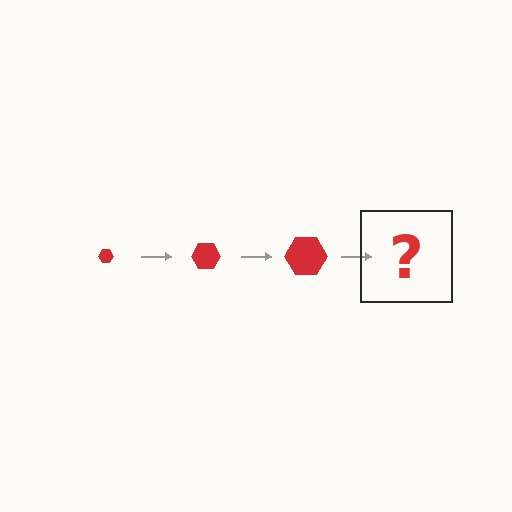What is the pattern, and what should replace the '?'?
The pattern is that the hexagon gets progressively larger each step. The '?' should be a red hexagon, larger than the previous one.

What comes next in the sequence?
The next element should be a red hexagon, larger than the previous one.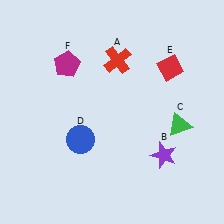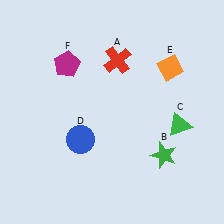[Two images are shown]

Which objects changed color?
B changed from purple to green. E changed from red to orange.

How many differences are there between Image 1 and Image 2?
There are 2 differences between the two images.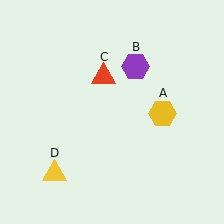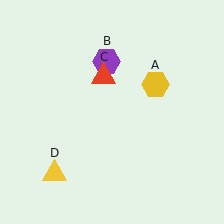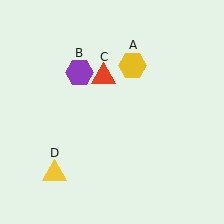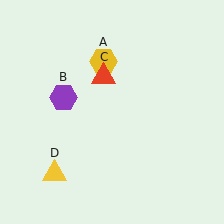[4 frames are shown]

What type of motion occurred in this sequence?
The yellow hexagon (object A), purple hexagon (object B) rotated counterclockwise around the center of the scene.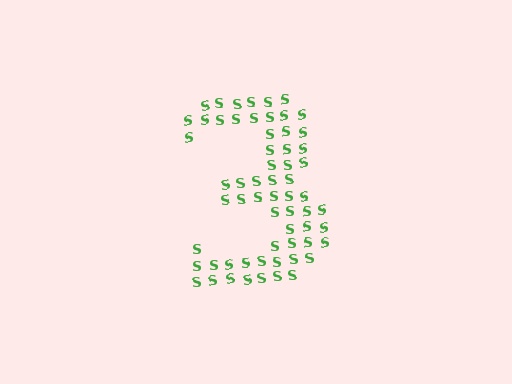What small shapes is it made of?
It is made of small letter S's.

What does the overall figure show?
The overall figure shows the digit 3.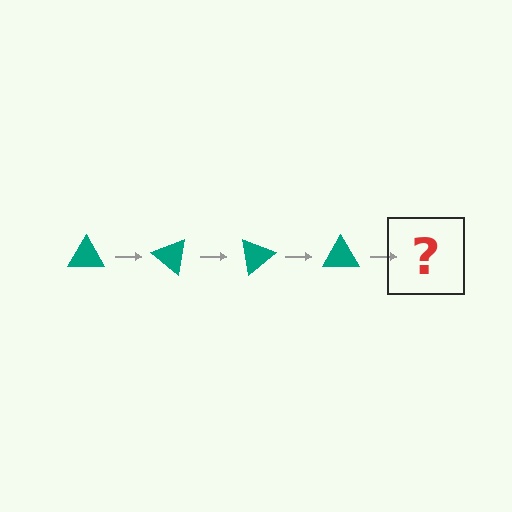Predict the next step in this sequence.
The next step is a teal triangle rotated 160 degrees.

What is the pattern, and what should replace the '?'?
The pattern is that the triangle rotates 40 degrees each step. The '?' should be a teal triangle rotated 160 degrees.